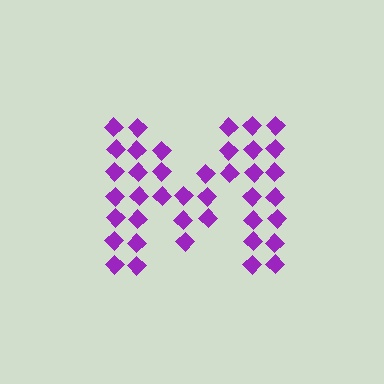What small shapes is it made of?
It is made of small diamonds.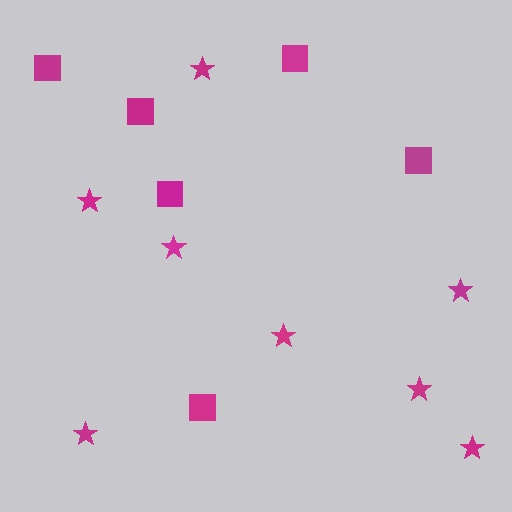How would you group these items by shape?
There are 2 groups: one group of squares (6) and one group of stars (8).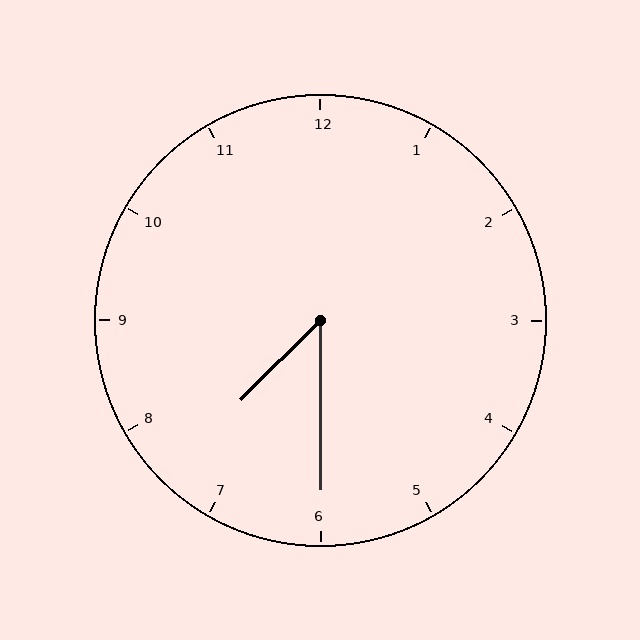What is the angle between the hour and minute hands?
Approximately 45 degrees.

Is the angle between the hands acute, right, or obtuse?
It is acute.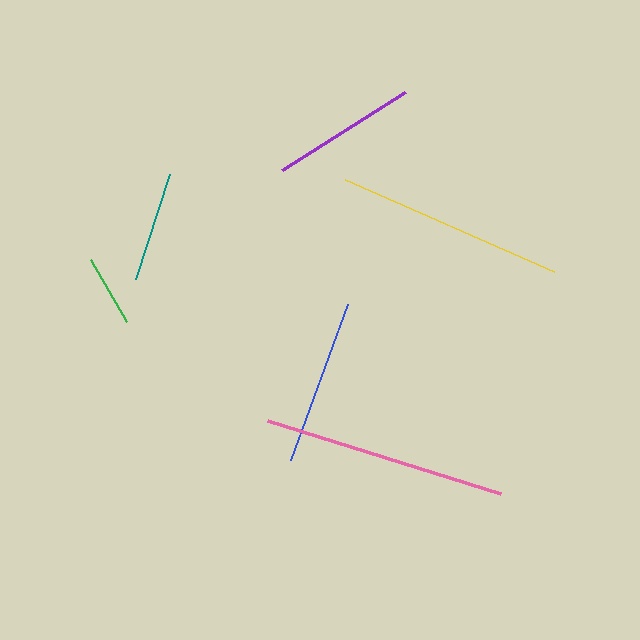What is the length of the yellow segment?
The yellow segment is approximately 229 pixels long.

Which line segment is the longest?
The pink line is the longest at approximately 245 pixels.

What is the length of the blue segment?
The blue segment is approximately 166 pixels long.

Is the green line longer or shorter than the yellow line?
The yellow line is longer than the green line.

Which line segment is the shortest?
The green line is the shortest at approximately 72 pixels.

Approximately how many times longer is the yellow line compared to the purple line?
The yellow line is approximately 1.6 times the length of the purple line.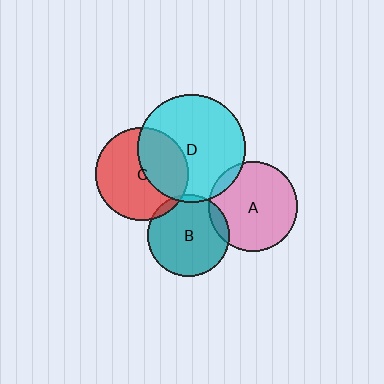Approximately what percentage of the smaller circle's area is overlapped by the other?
Approximately 10%.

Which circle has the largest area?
Circle D (cyan).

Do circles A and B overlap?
Yes.